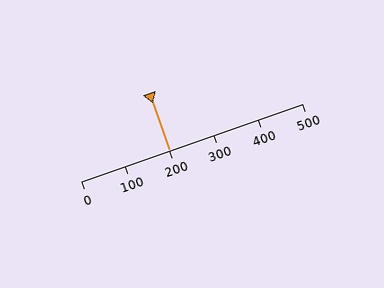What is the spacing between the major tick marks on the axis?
The major ticks are spaced 100 apart.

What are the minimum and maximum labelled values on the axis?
The axis runs from 0 to 500.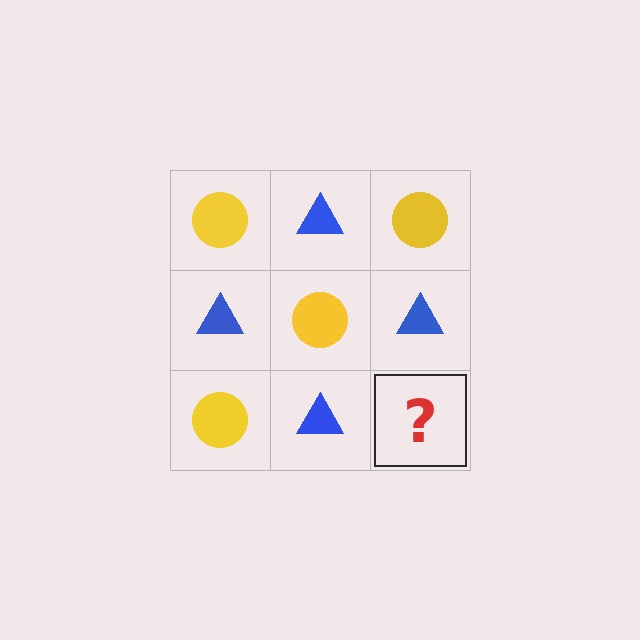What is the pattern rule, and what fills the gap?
The rule is that it alternates yellow circle and blue triangle in a checkerboard pattern. The gap should be filled with a yellow circle.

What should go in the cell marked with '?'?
The missing cell should contain a yellow circle.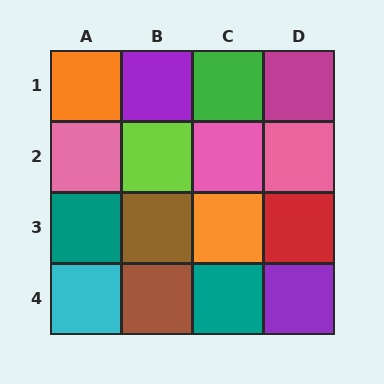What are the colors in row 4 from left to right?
Cyan, brown, teal, purple.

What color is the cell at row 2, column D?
Pink.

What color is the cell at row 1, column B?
Purple.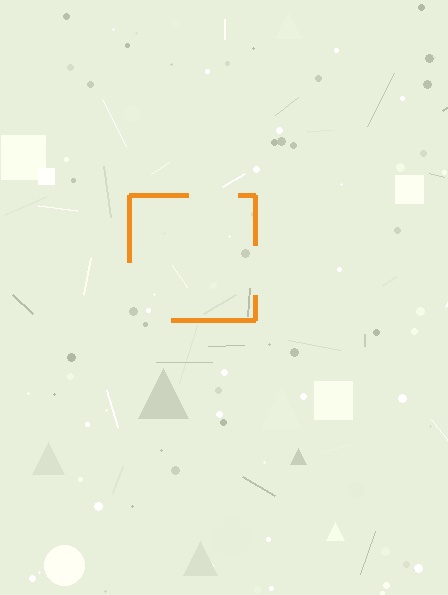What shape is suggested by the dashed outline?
The dashed outline suggests a square.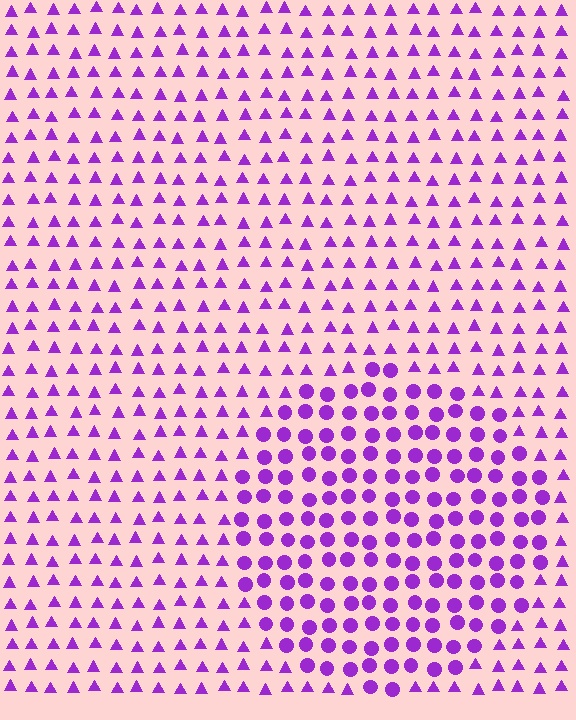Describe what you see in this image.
The image is filled with small purple elements arranged in a uniform grid. A circle-shaped region contains circles, while the surrounding area contains triangles. The boundary is defined purely by the change in element shape.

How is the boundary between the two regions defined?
The boundary is defined by a change in element shape: circles inside vs. triangles outside. All elements share the same color and spacing.